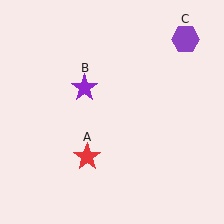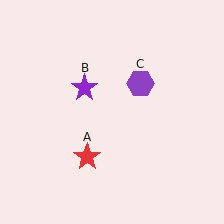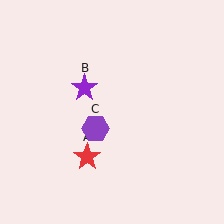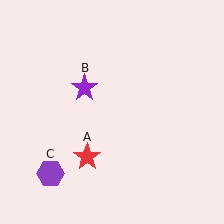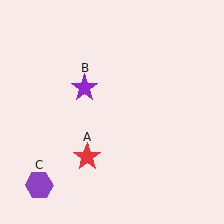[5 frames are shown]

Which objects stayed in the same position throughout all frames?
Red star (object A) and purple star (object B) remained stationary.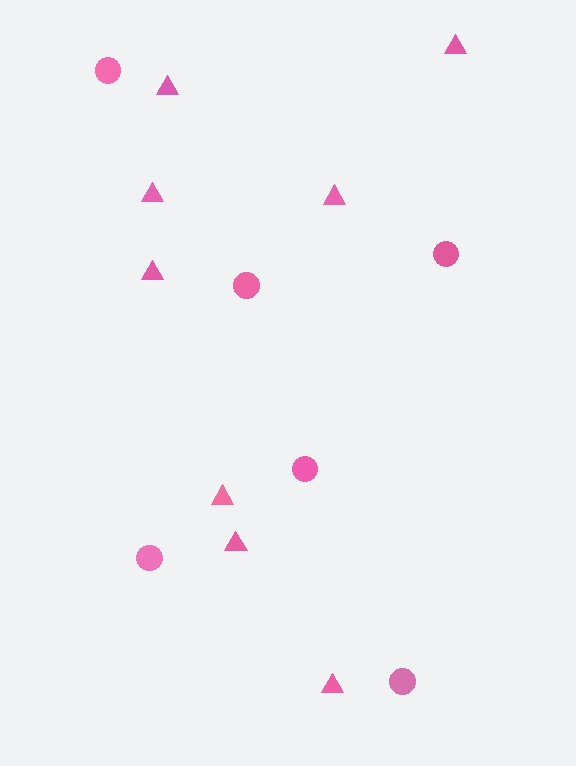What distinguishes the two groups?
There are 2 groups: one group of triangles (8) and one group of circles (6).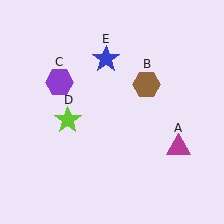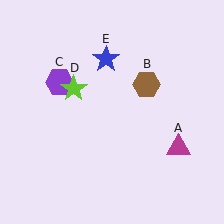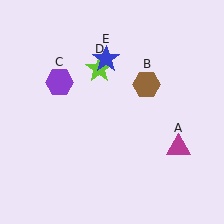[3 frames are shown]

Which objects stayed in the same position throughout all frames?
Magenta triangle (object A) and brown hexagon (object B) and purple hexagon (object C) and blue star (object E) remained stationary.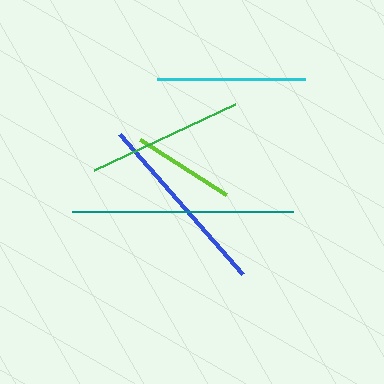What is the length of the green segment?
The green segment is approximately 155 pixels long.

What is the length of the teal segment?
The teal segment is approximately 221 pixels long.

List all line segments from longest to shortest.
From longest to shortest: teal, blue, green, cyan, lime.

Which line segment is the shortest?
The lime line is the shortest at approximately 103 pixels.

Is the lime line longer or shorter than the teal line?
The teal line is longer than the lime line.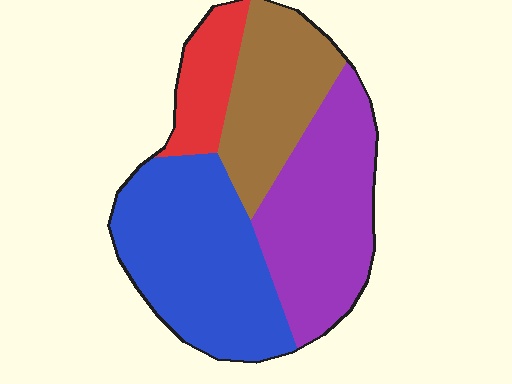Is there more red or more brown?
Brown.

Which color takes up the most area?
Blue, at roughly 35%.